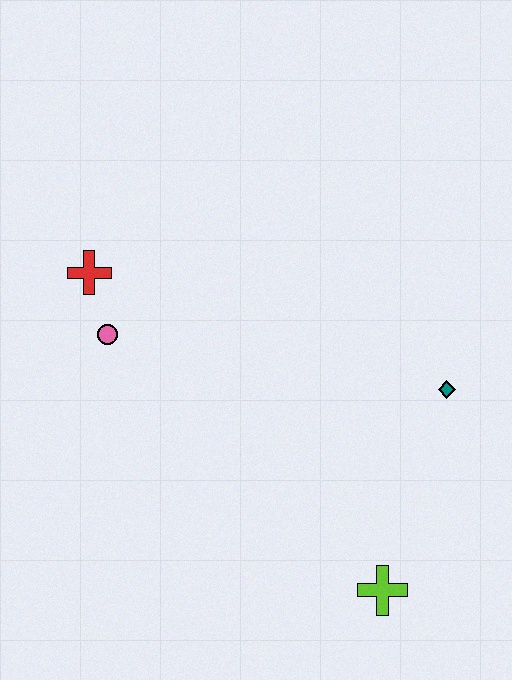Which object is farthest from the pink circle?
The lime cross is farthest from the pink circle.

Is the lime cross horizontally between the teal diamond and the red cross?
Yes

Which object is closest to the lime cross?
The teal diamond is closest to the lime cross.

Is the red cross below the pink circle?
No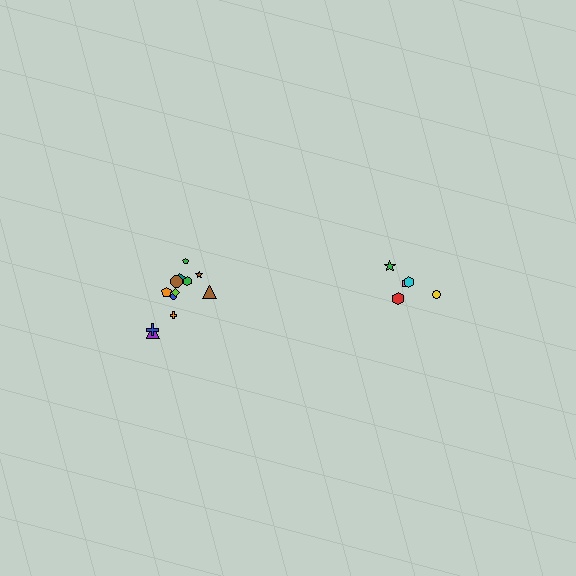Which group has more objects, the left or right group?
The left group.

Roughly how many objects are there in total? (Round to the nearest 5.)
Roughly 15 objects in total.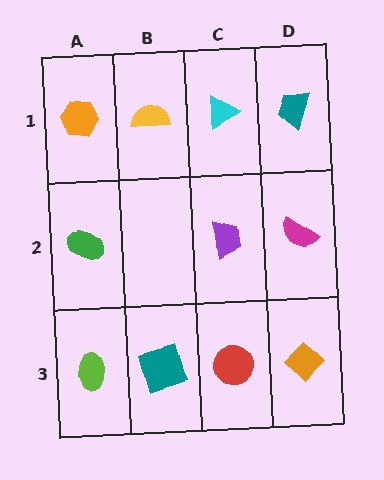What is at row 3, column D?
An orange diamond.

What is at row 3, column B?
A teal square.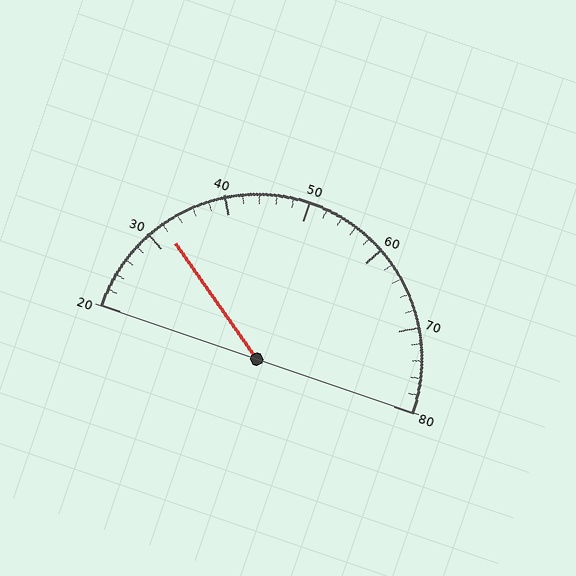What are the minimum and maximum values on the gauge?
The gauge ranges from 20 to 80.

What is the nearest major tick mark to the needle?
The nearest major tick mark is 30.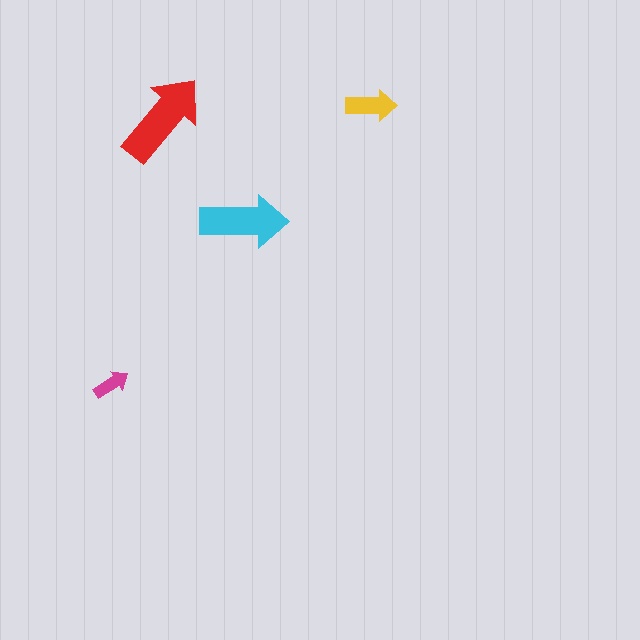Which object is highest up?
The yellow arrow is topmost.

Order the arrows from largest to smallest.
the red one, the cyan one, the yellow one, the magenta one.